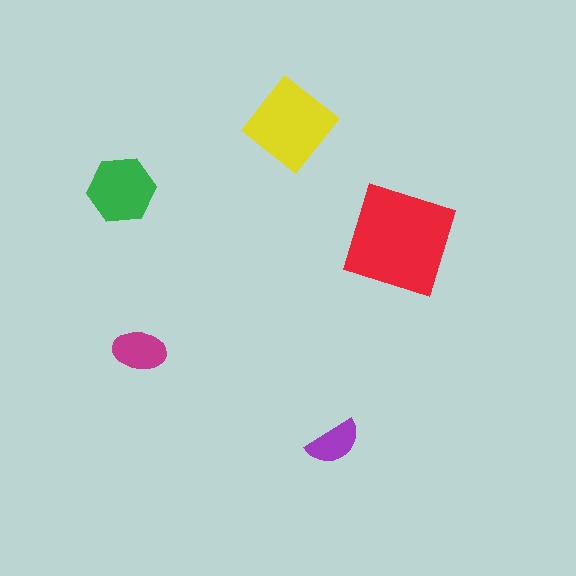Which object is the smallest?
The purple semicircle.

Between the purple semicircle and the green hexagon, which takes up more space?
The green hexagon.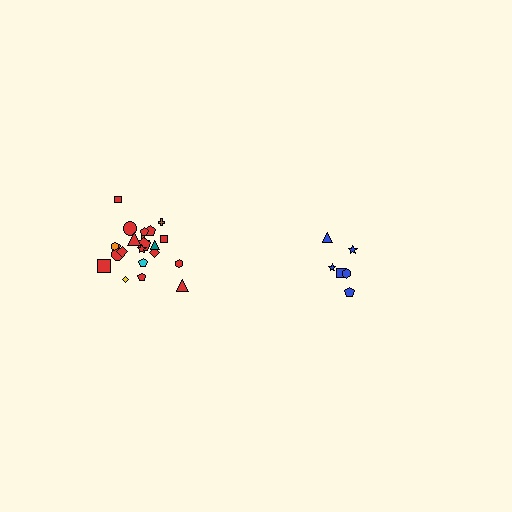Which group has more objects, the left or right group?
The left group.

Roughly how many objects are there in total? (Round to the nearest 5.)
Roughly 30 objects in total.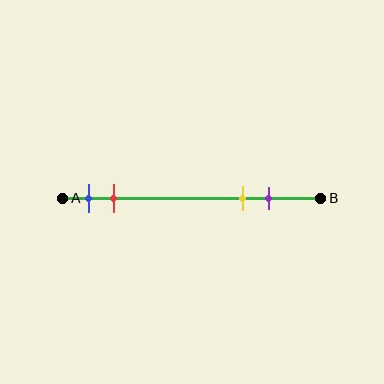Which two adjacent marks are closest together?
The blue and red marks are the closest adjacent pair.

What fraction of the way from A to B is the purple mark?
The purple mark is approximately 80% (0.8) of the way from A to B.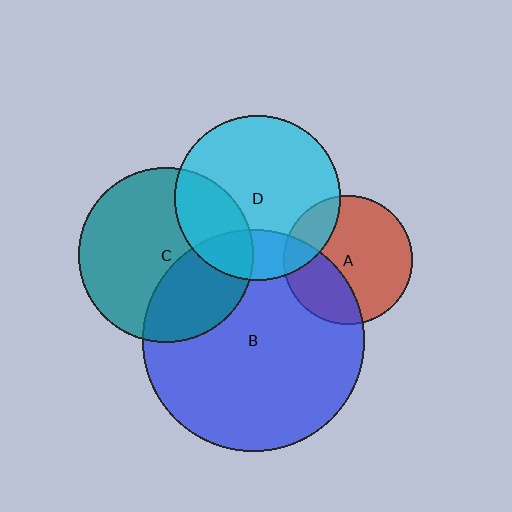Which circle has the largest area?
Circle B (blue).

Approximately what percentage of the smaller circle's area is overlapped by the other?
Approximately 25%.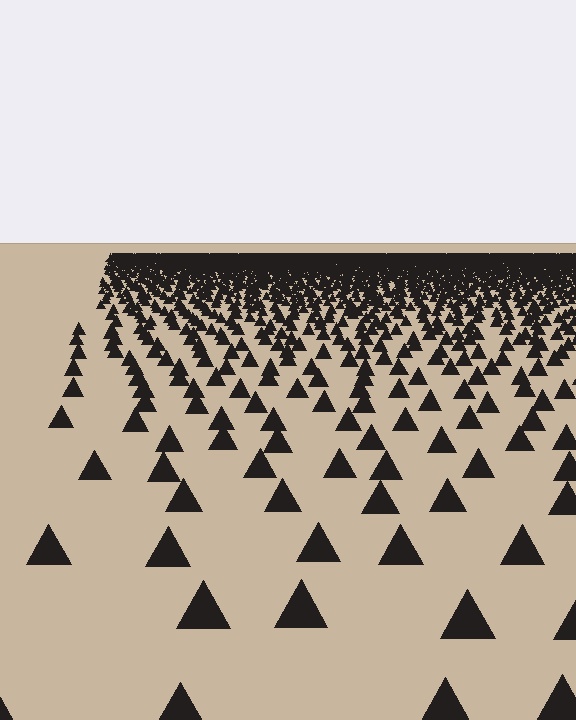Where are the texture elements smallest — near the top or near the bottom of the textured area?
Near the top.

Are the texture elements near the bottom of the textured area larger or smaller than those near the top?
Larger. Near the bottom, elements are closer to the viewer and appear at a bigger on-screen size.